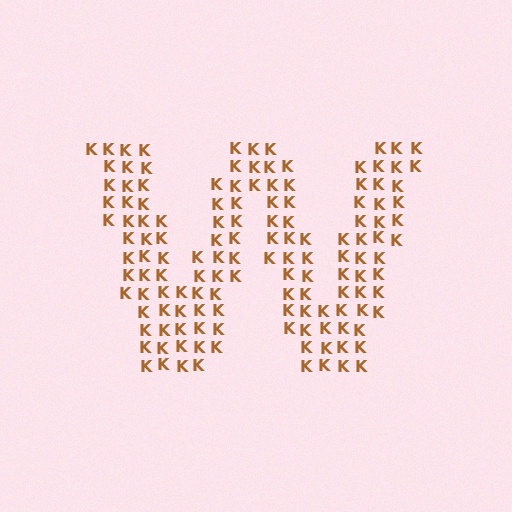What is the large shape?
The large shape is the letter W.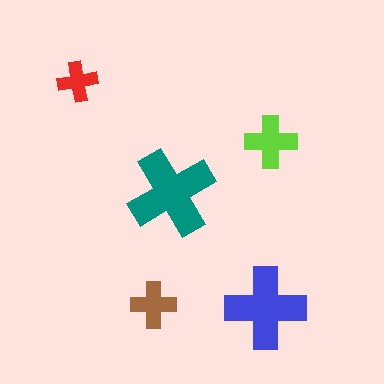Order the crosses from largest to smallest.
the teal one, the blue one, the lime one, the brown one, the red one.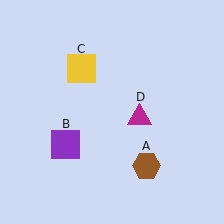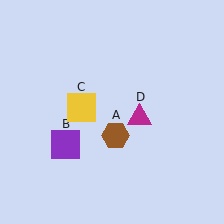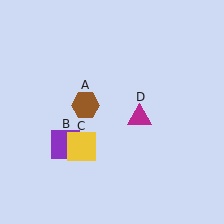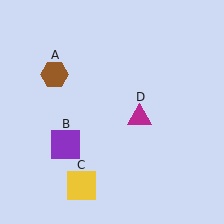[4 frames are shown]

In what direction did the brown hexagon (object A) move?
The brown hexagon (object A) moved up and to the left.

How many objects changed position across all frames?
2 objects changed position: brown hexagon (object A), yellow square (object C).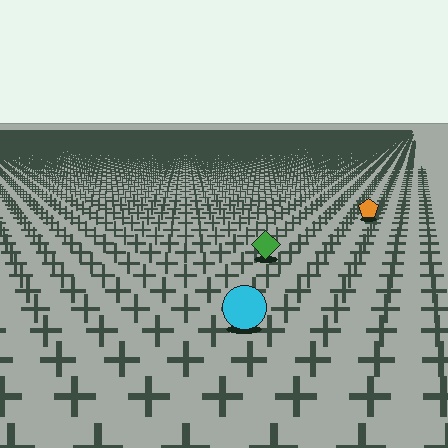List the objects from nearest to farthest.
From nearest to farthest: the cyan circle, the green diamond, the orange pentagon.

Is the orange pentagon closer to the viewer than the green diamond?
No. The green diamond is closer — you can tell from the texture gradient: the ground texture is coarser near it.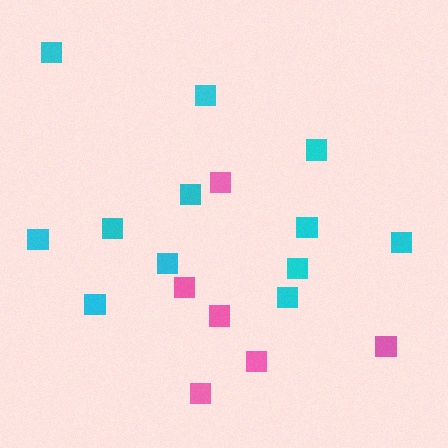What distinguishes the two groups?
There are 2 groups: one group of cyan squares (12) and one group of pink squares (6).